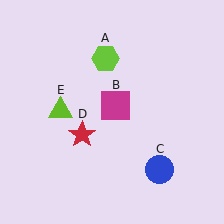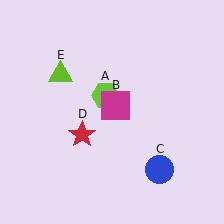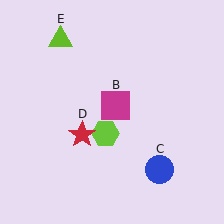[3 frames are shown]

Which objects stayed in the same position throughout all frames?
Magenta square (object B) and blue circle (object C) and red star (object D) remained stationary.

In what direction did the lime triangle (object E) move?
The lime triangle (object E) moved up.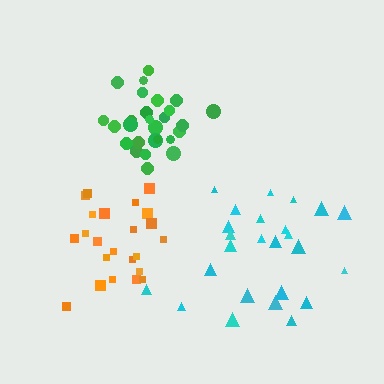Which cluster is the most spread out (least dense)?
Cyan.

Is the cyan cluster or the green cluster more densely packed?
Green.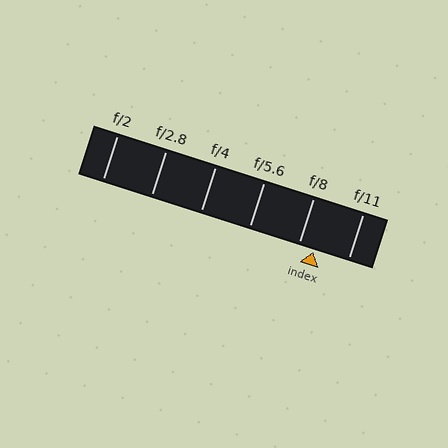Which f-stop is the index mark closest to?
The index mark is closest to f/8.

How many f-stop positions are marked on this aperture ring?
There are 6 f-stop positions marked.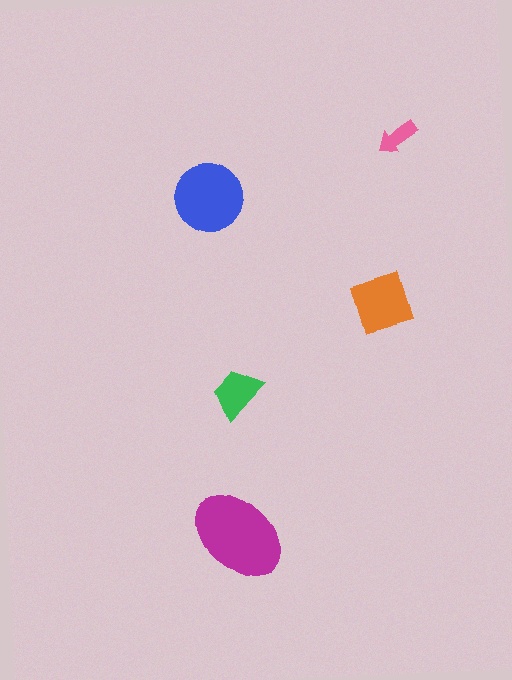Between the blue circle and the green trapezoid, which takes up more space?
The blue circle.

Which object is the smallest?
The pink arrow.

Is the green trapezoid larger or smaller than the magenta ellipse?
Smaller.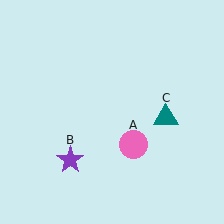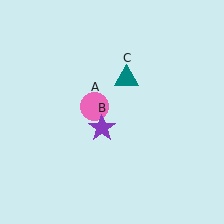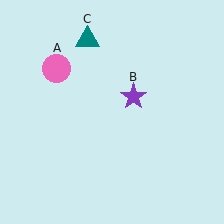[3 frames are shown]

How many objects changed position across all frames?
3 objects changed position: pink circle (object A), purple star (object B), teal triangle (object C).